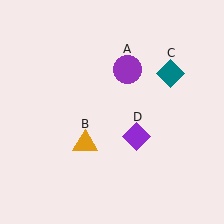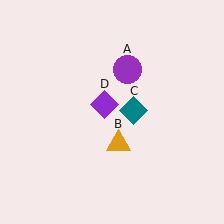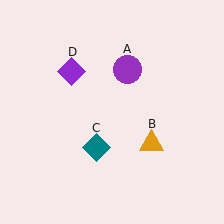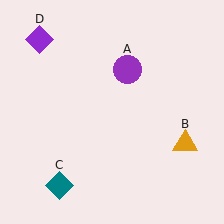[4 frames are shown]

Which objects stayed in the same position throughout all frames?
Purple circle (object A) remained stationary.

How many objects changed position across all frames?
3 objects changed position: orange triangle (object B), teal diamond (object C), purple diamond (object D).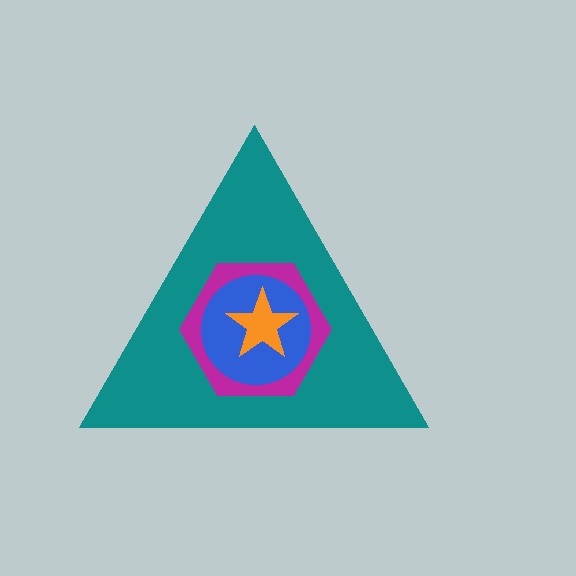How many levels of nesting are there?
4.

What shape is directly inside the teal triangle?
The magenta hexagon.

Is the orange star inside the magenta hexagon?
Yes.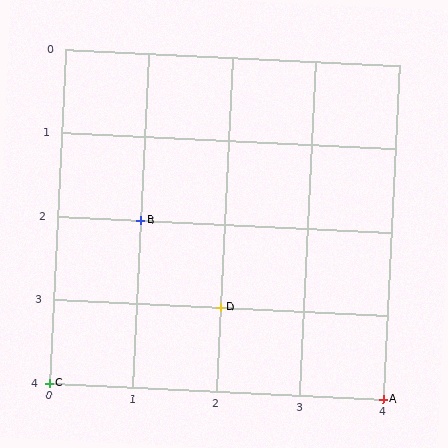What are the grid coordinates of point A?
Point A is at grid coordinates (4, 4).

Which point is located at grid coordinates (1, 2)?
Point B is at (1, 2).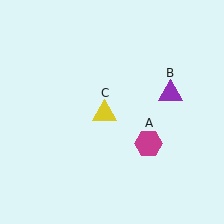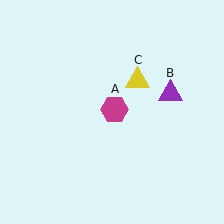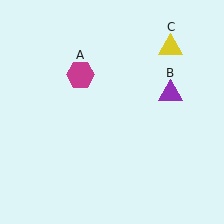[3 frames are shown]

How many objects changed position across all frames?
2 objects changed position: magenta hexagon (object A), yellow triangle (object C).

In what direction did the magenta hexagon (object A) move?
The magenta hexagon (object A) moved up and to the left.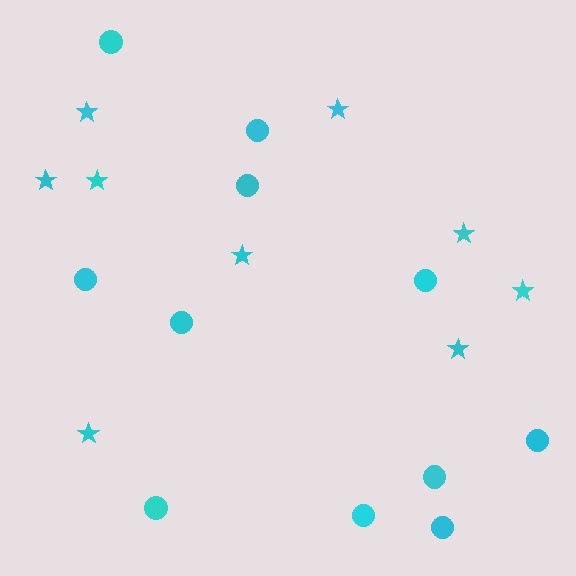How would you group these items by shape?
There are 2 groups: one group of circles (11) and one group of stars (9).